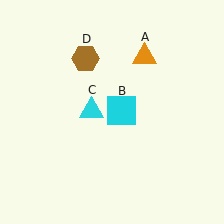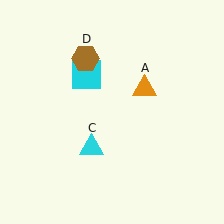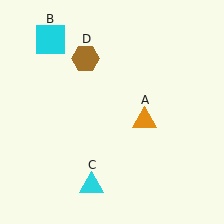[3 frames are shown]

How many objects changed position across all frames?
3 objects changed position: orange triangle (object A), cyan square (object B), cyan triangle (object C).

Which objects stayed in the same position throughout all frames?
Brown hexagon (object D) remained stationary.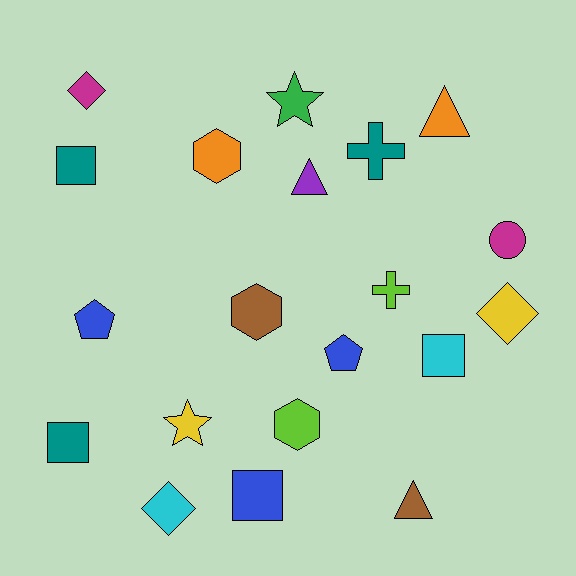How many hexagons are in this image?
There are 3 hexagons.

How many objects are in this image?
There are 20 objects.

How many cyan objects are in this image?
There are 2 cyan objects.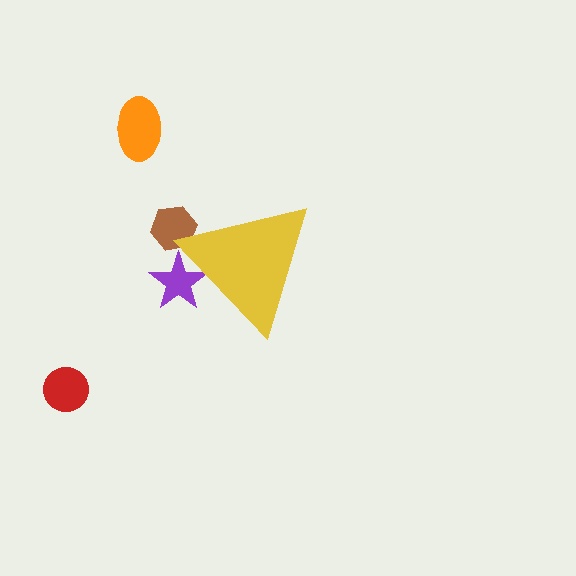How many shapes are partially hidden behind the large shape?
2 shapes are partially hidden.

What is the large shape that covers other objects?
A yellow triangle.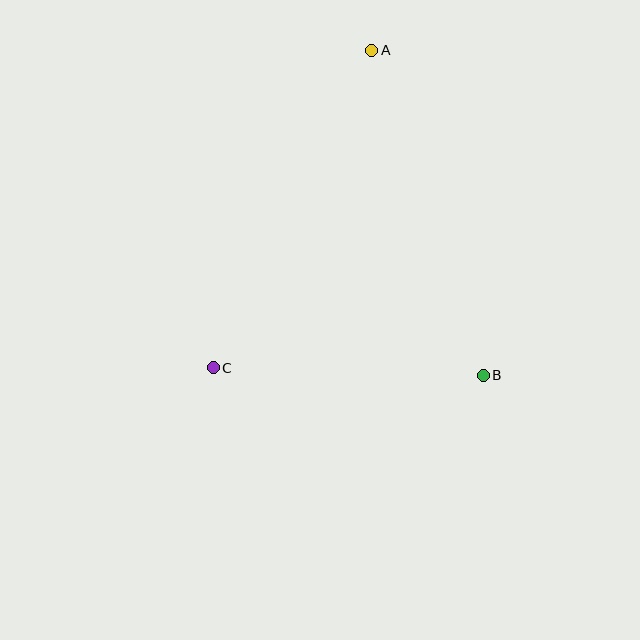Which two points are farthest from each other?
Points A and C are farthest from each other.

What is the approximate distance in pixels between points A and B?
The distance between A and B is approximately 344 pixels.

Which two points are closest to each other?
Points B and C are closest to each other.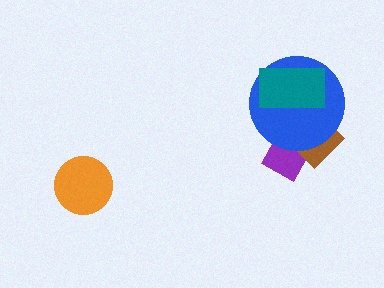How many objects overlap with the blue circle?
3 objects overlap with the blue circle.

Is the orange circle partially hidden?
No, no other shape covers it.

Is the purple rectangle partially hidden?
Yes, it is partially covered by another shape.